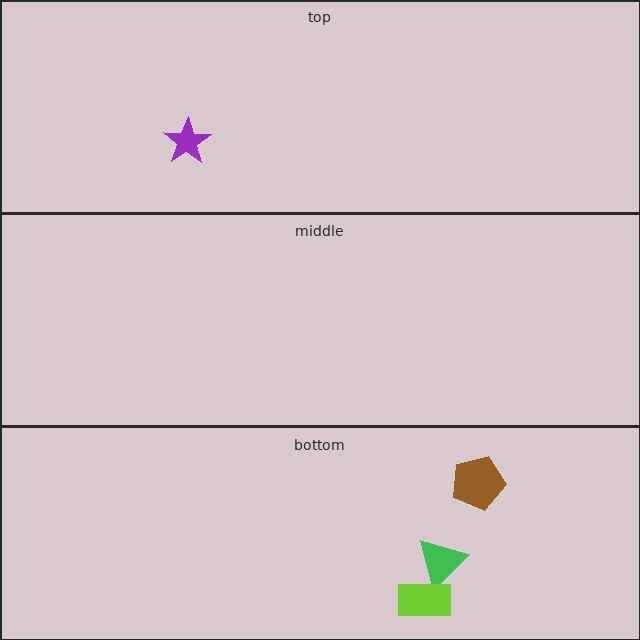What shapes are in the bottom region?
The brown pentagon, the green triangle, the lime rectangle.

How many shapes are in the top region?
1.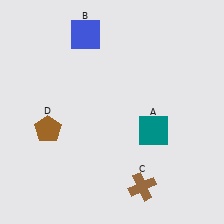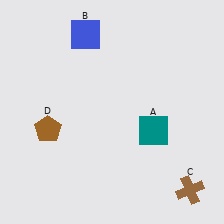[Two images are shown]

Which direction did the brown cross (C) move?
The brown cross (C) moved right.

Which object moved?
The brown cross (C) moved right.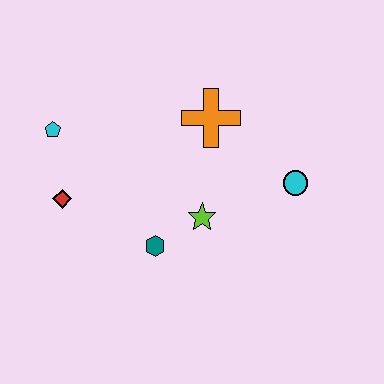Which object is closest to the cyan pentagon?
The red diamond is closest to the cyan pentagon.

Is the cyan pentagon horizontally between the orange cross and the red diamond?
No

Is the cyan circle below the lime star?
No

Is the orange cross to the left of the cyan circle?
Yes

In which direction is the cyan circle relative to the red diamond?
The cyan circle is to the right of the red diamond.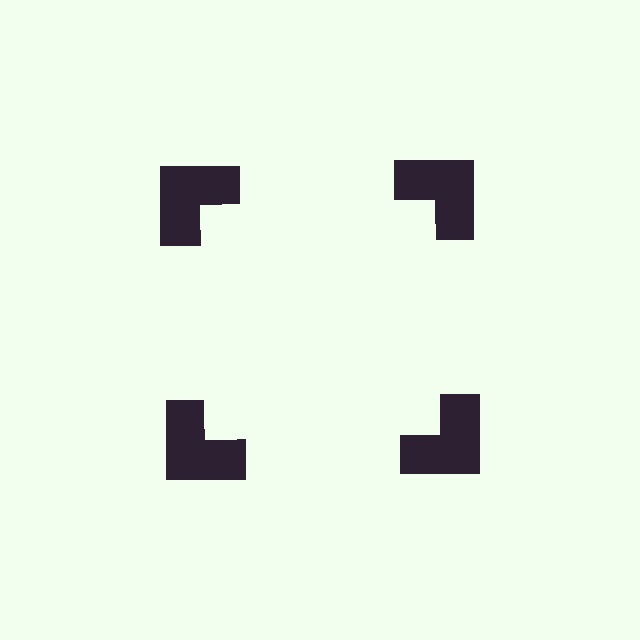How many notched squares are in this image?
There are 4 — one at each vertex of the illusory square.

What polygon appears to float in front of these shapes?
An illusory square — its edges are inferred from the aligned wedge cuts in the notched squares, not physically drawn.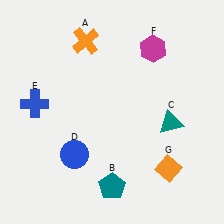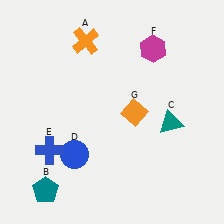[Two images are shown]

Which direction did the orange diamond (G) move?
The orange diamond (G) moved up.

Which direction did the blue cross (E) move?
The blue cross (E) moved down.